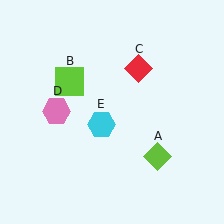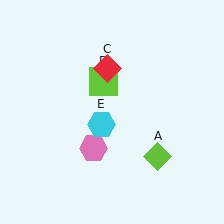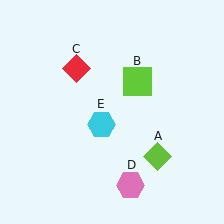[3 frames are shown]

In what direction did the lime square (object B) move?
The lime square (object B) moved right.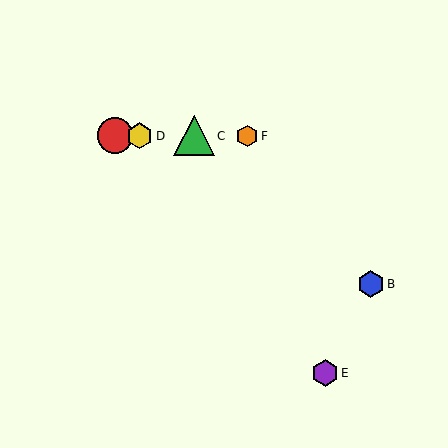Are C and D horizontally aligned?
Yes, both are at y≈136.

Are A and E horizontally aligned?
No, A is at y≈136 and E is at y≈373.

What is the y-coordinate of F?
Object F is at y≈136.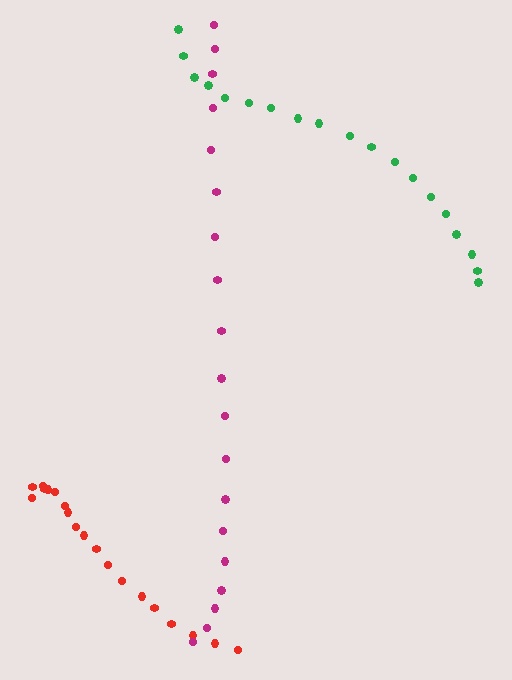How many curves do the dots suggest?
There are 3 distinct paths.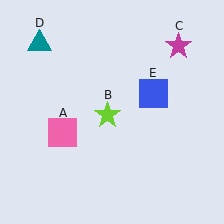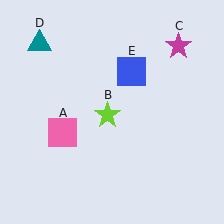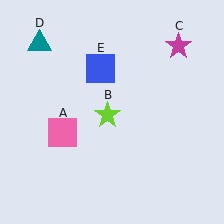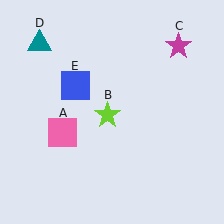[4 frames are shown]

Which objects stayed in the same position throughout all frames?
Pink square (object A) and lime star (object B) and magenta star (object C) and teal triangle (object D) remained stationary.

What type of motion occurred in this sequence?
The blue square (object E) rotated counterclockwise around the center of the scene.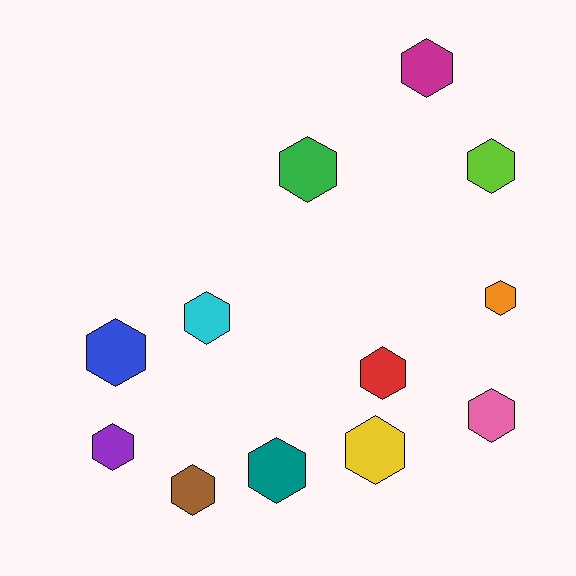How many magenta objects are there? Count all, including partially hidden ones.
There is 1 magenta object.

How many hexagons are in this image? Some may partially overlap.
There are 12 hexagons.